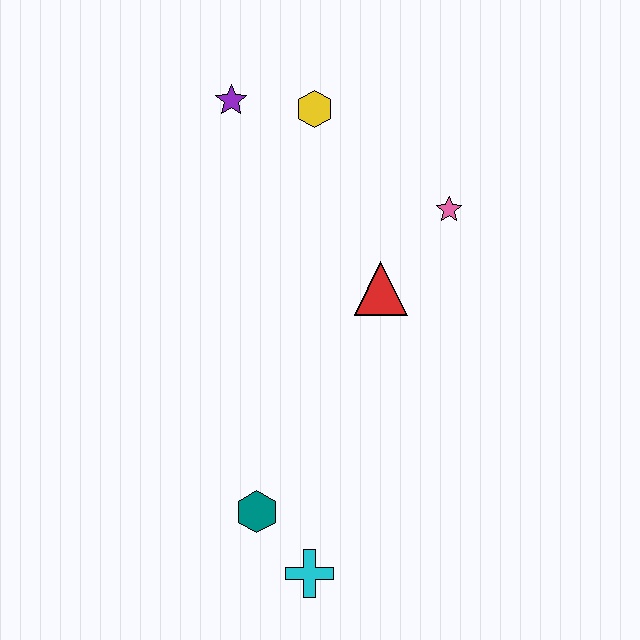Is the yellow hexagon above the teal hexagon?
Yes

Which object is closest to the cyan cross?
The teal hexagon is closest to the cyan cross.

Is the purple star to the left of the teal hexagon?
Yes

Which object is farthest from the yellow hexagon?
The cyan cross is farthest from the yellow hexagon.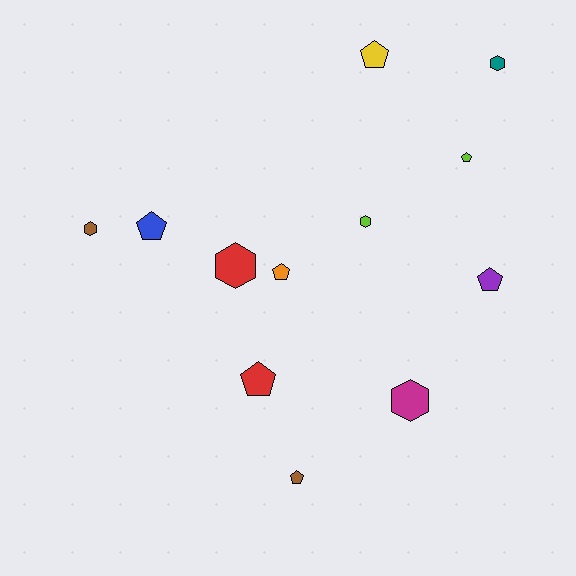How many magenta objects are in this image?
There is 1 magenta object.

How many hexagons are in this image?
There are 5 hexagons.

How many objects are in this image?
There are 12 objects.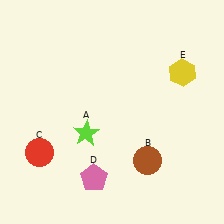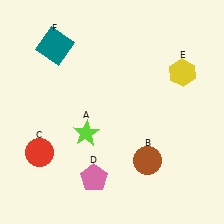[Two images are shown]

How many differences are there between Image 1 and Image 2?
There is 1 difference between the two images.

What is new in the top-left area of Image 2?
A teal square (F) was added in the top-left area of Image 2.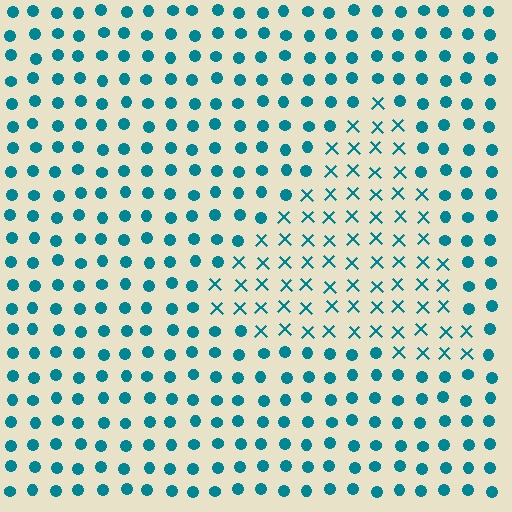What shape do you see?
I see a triangle.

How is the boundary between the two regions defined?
The boundary is defined by a change in element shape: X marks inside vs. circles outside. All elements share the same color and spacing.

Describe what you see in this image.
The image is filled with small teal elements arranged in a uniform grid. A triangle-shaped region contains X marks, while the surrounding area contains circles. The boundary is defined purely by the change in element shape.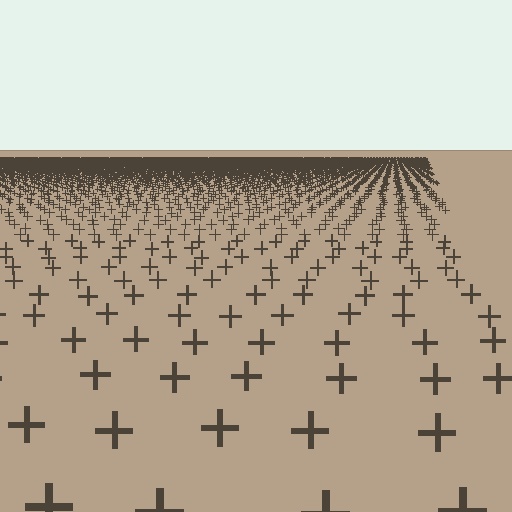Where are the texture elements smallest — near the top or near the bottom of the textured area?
Near the top.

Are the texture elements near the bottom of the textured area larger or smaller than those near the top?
Larger. Near the bottom, elements are closer to the viewer and appear at a bigger on-screen size.